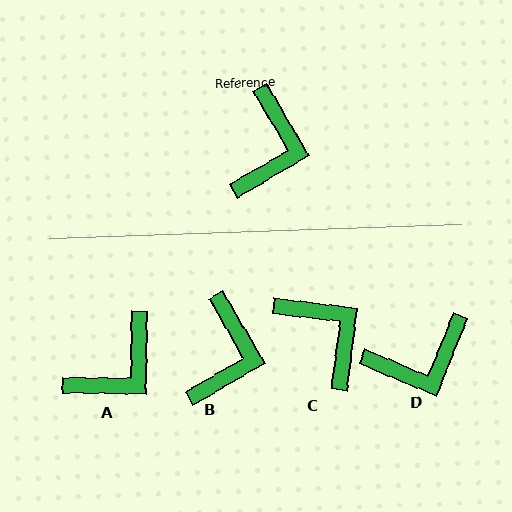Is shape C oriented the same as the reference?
No, it is off by about 53 degrees.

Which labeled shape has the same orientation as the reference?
B.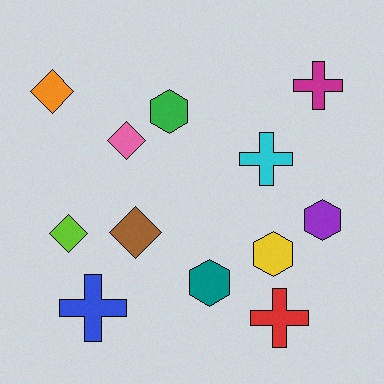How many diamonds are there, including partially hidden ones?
There are 4 diamonds.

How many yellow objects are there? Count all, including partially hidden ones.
There is 1 yellow object.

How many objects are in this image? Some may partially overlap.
There are 12 objects.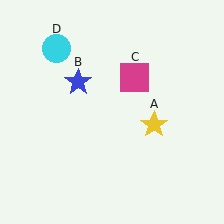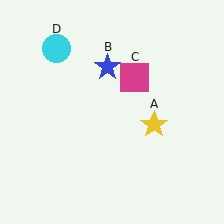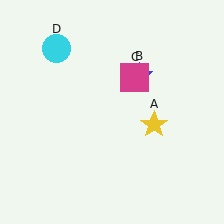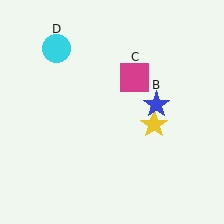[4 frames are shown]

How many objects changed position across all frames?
1 object changed position: blue star (object B).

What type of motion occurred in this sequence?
The blue star (object B) rotated clockwise around the center of the scene.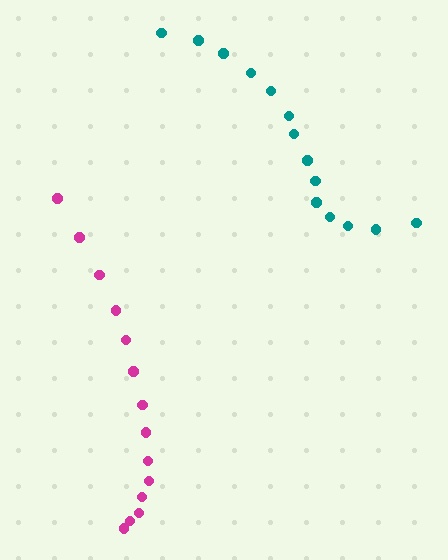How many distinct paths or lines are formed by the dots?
There are 2 distinct paths.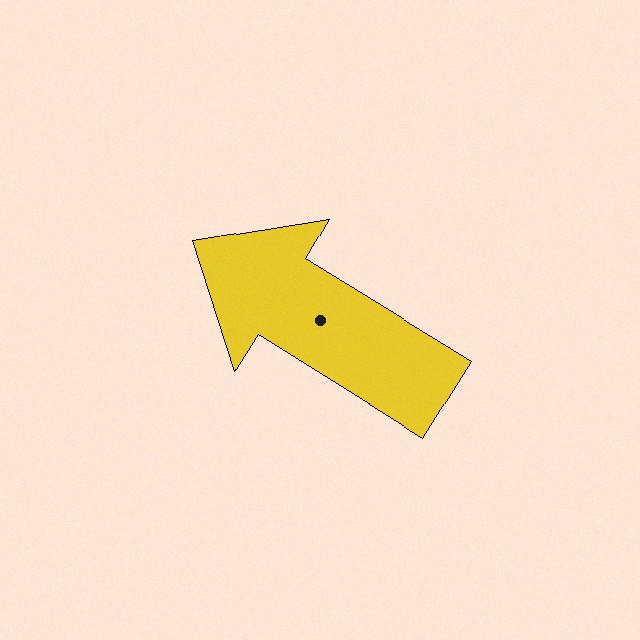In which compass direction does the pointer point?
Northwest.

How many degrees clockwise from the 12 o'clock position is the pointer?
Approximately 302 degrees.